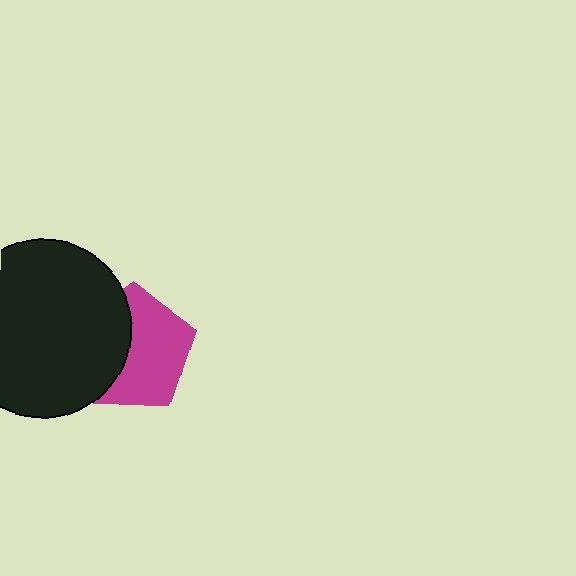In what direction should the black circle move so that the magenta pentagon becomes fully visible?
The black circle should move left. That is the shortest direction to clear the overlap and leave the magenta pentagon fully visible.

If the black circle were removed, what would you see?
You would see the complete magenta pentagon.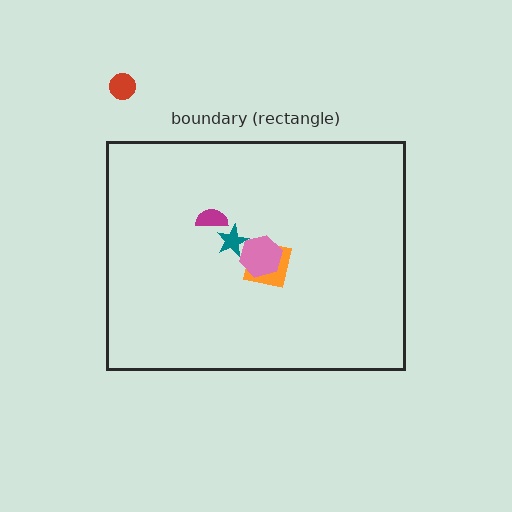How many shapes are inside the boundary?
4 inside, 1 outside.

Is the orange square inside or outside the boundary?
Inside.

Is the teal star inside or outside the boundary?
Inside.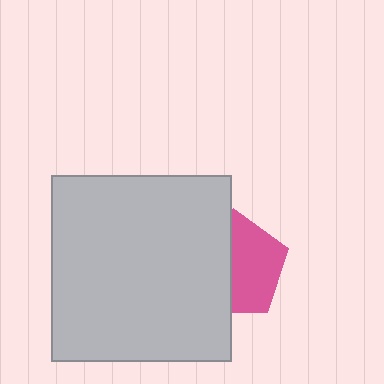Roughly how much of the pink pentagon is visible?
About half of it is visible (roughly 53%).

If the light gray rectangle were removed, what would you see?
You would see the complete pink pentagon.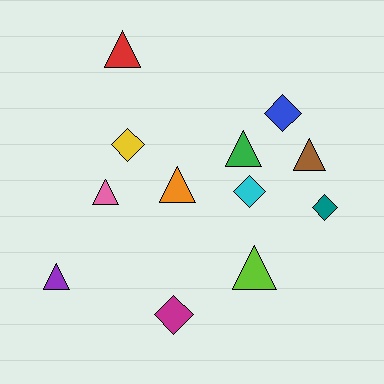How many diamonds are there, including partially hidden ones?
There are 5 diamonds.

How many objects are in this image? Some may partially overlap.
There are 12 objects.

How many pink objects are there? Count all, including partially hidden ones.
There is 1 pink object.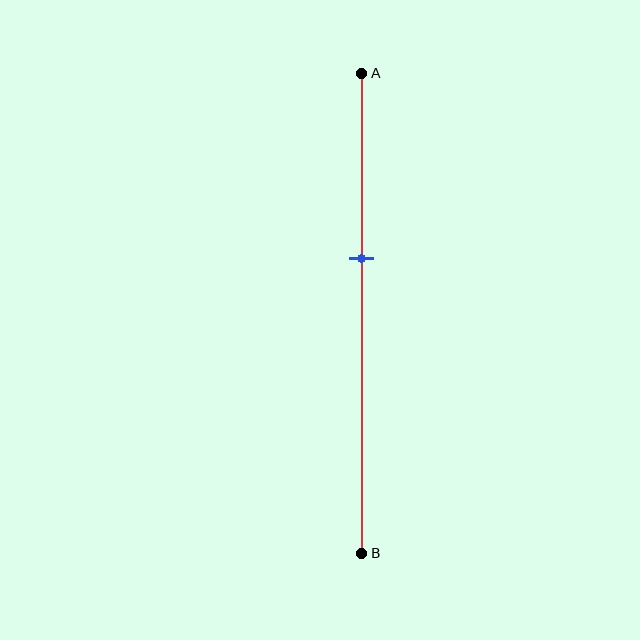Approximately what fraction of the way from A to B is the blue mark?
The blue mark is approximately 40% of the way from A to B.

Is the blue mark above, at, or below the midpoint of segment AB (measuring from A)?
The blue mark is above the midpoint of segment AB.